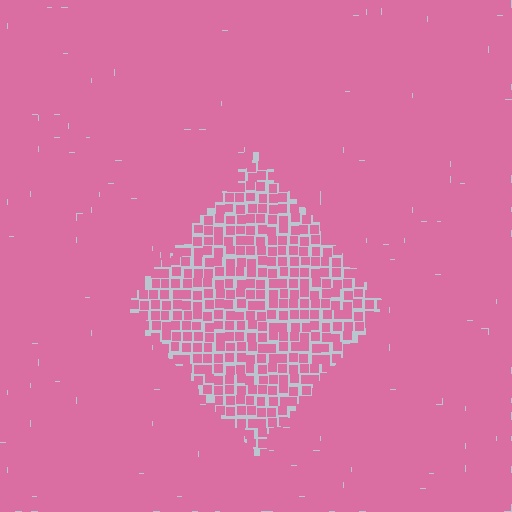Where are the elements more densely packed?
The elements are more densely packed outside the diamond boundary.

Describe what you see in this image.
The image contains small pink elements arranged at two different densities. A diamond-shaped region is visible where the elements are less densely packed than the surrounding area.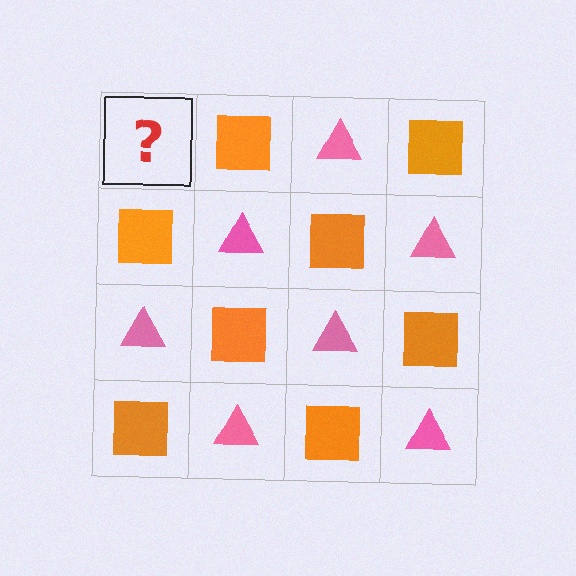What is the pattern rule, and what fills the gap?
The rule is that it alternates pink triangle and orange square in a checkerboard pattern. The gap should be filled with a pink triangle.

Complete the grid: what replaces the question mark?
The question mark should be replaced with a pink triangle.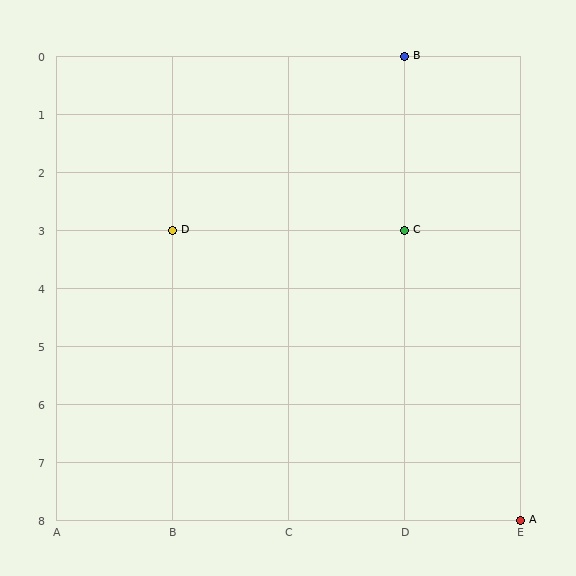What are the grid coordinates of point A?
Point A is at grid coordinates (E, 8).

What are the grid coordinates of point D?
Point D is at grid coordinates (B, 3).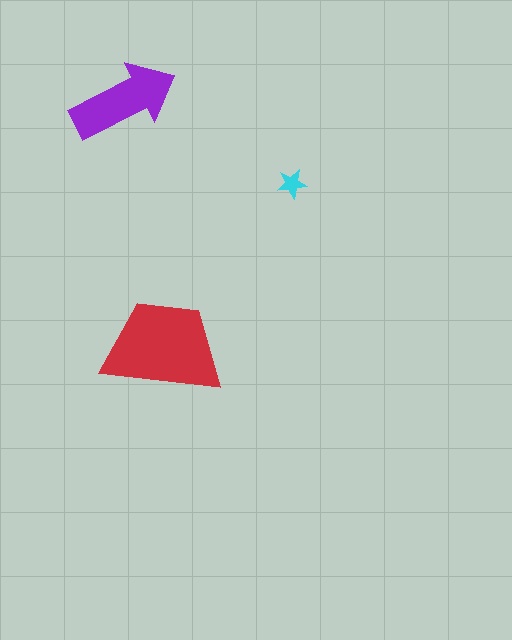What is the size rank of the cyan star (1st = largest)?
3rd.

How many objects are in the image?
There are 3 objects in the image.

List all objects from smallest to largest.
The cyan star, the purple arrow, the red trapezoid.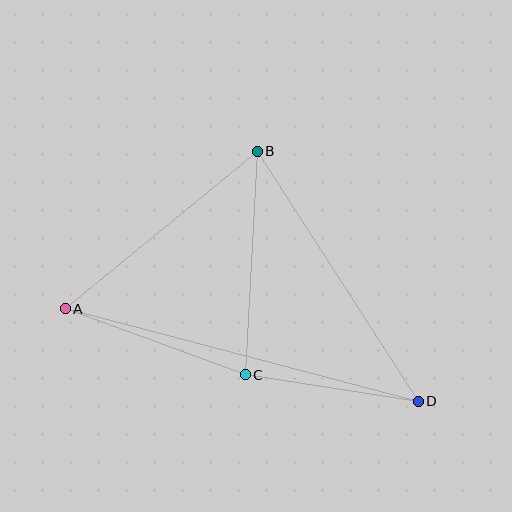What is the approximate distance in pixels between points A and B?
The distance between A and B is approximately 248 pixels.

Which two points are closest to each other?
Points C and D are closest to each other.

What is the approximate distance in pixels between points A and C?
The distance between A and C is approximately 192 pixels.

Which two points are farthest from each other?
Points A and D are farthest from each other.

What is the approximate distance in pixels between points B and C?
The distance between B and C is approximately 224 pixels.